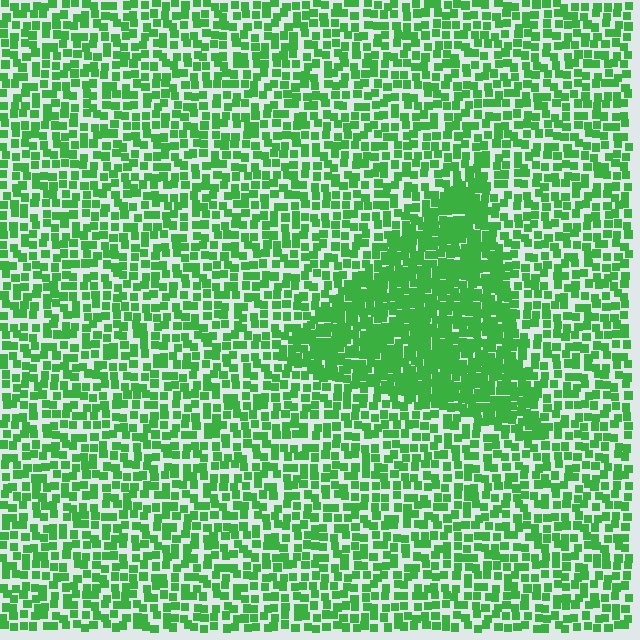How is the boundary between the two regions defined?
The boundary is defined by a change in element density (approximately 1.9x ratio). All elements are the same color, size, and shape.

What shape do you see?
I see a triangle.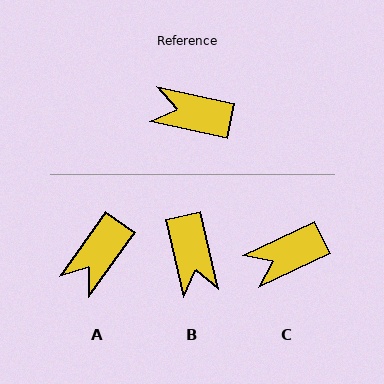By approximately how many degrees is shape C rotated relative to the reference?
Approximately 38 degrees counter-clockwise.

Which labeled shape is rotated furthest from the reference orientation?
B, about 115 degrees away.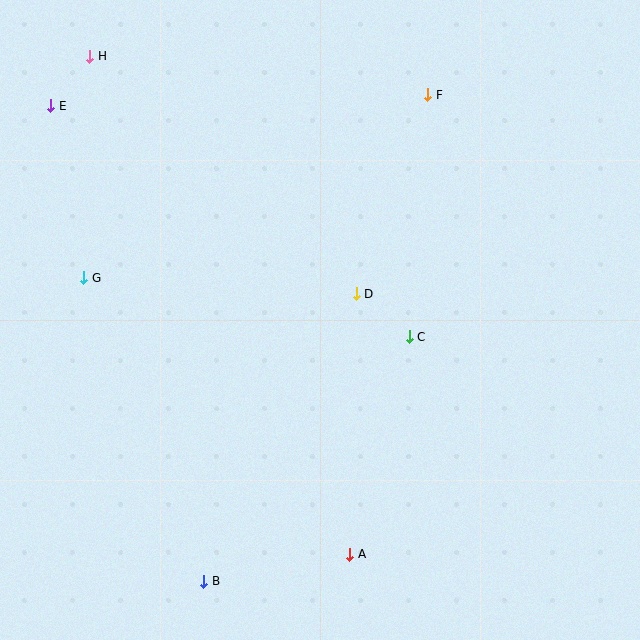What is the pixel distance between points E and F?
The distance between E and F is 377 pixels.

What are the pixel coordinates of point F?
Point F is at (428, 95).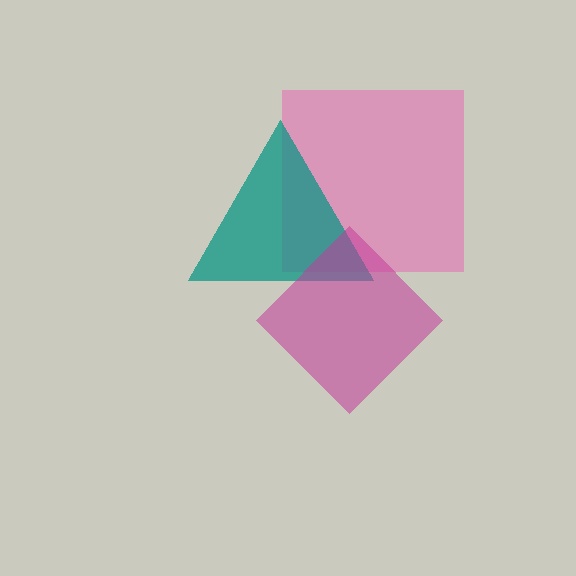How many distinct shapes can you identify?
There are 3 distinct shapes: a pink square, a teal triangle, a magenta diamond.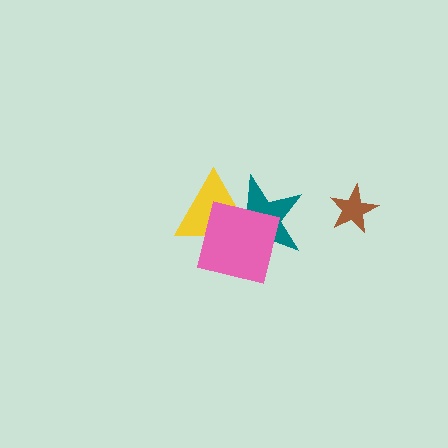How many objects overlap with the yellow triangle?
2 objects overlap with the yellow triangle.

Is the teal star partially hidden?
Yes, it is partially covered by another shape.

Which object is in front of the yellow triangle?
The pink square is in front of the yellow triangle.